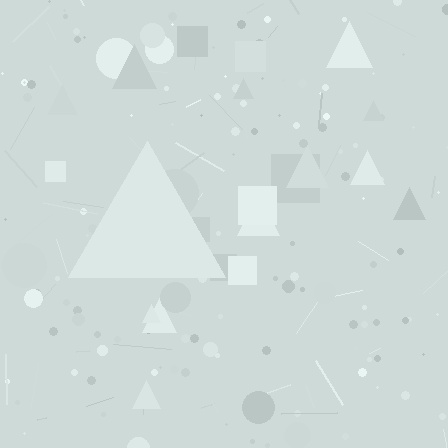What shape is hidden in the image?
A triangle is hidden in the image.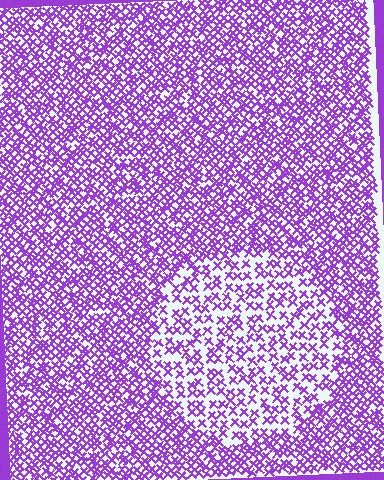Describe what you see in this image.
The image contains small purple elements arranged at two different densities. A circle-shaped region is visible where the elements are less densely packed than the surrounding area.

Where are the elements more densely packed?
The elements are more densely packed outside the circle boundary.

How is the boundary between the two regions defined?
The boundary is defined by a change in element density (approximately 1.9x ratio). All elements are the same color, size, and shape.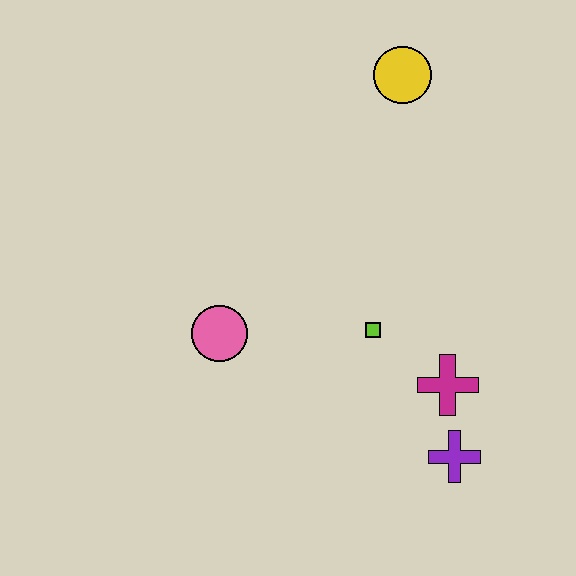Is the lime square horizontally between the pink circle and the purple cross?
Yes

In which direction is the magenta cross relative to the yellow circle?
The magenta cross is below the yellow circle.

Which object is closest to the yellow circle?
The lime square is closest to the yellow circle.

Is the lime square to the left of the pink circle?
No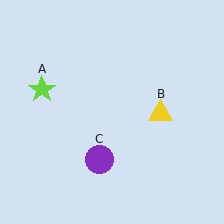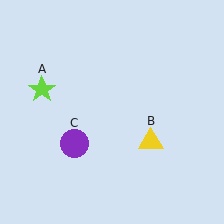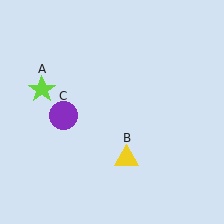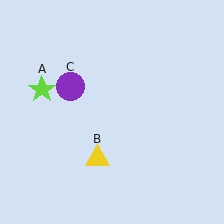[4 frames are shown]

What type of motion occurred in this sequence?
The yellow triangle (object B), purple circle (object C) rotated clockwise around the center of the scene.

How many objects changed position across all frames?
2 objects changed position: yellow triangle (object B), purple circle (object C).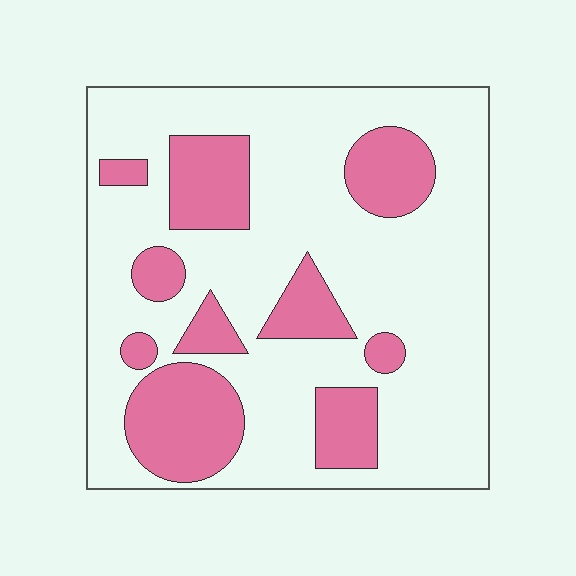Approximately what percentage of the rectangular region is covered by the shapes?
Approximately 25%.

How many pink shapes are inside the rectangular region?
10.